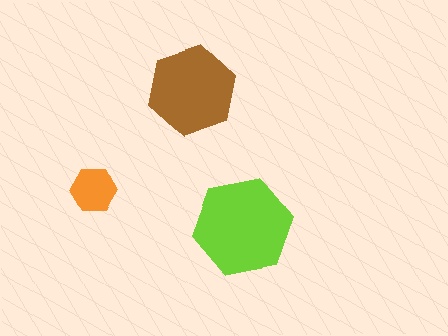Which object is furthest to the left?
The orange hexagon is leftmost.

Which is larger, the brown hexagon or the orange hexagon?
The brown one.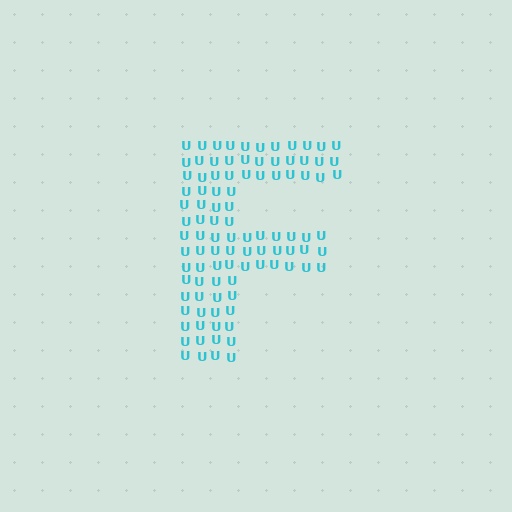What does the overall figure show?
The overall figure shows the letter F.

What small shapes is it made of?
It is made of small letter U's.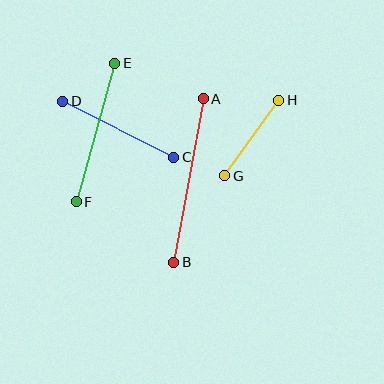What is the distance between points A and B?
The distance is approximately 167 pixels.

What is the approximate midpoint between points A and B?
The midpoint is at approximately (188, 181) pixels.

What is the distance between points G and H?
The distance is approximately 93 pixels.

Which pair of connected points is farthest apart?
Points A and B are farthest apart.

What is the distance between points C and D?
The distance is approximately 125 pixels.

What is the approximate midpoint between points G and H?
The midpoint is at approximately (252, 138) pixels.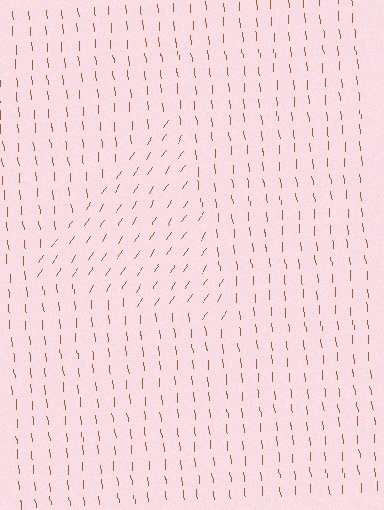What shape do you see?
I see a triangle.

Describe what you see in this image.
The image is filled with small brown line segments. A triangle region in the image has lines oriented differently from the surrounding lines, creating a visible texture boundary.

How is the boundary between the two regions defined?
The boundary is defined purely by a change in line orientation (approximately 38 degrees difference). All lines are the same color and thickness.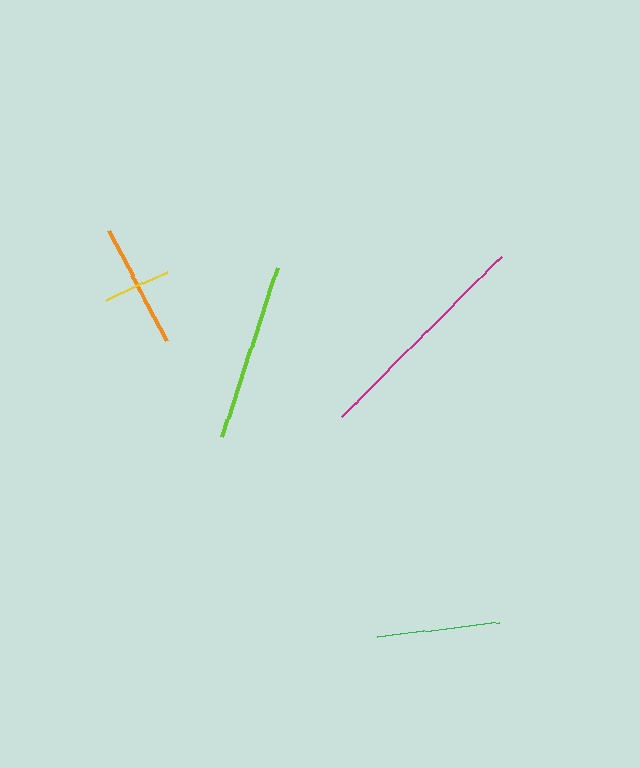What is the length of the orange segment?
The orange segment is approximately 124 pixels long.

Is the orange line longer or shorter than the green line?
The orange line is longer than the green line.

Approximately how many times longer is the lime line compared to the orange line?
The lime line is approximately 1.4 times the length of the orange line.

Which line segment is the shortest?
The yellow line is the shortest at approximately 66 pixels.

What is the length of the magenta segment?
The magenta segment is approximately 227 pixels long.